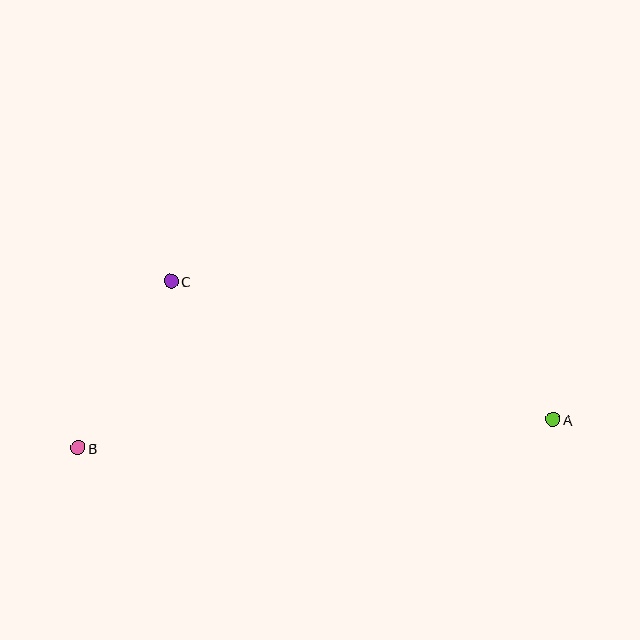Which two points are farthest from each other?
Points A and B are farthest from each other.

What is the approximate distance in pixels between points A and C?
The distance between A and C is approximately 406 pixels.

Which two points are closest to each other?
Points B and C are closest to each other.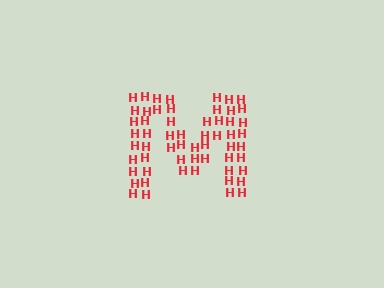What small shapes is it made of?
It is made of small letter H's.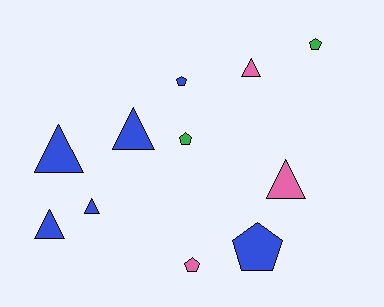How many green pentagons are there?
There are 2 green pentagons.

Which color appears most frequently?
Blue, with 6 objects.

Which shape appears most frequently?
Triangle, with 6 objects.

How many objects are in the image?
There are 11 objects.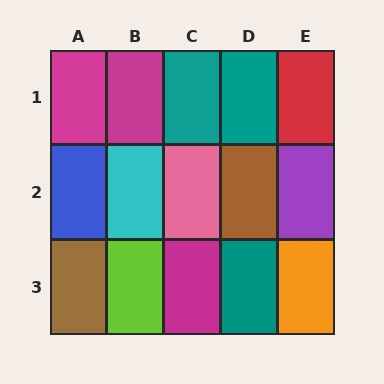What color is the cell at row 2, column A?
Blue.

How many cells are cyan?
1 cell is cyan.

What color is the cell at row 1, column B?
Magenta.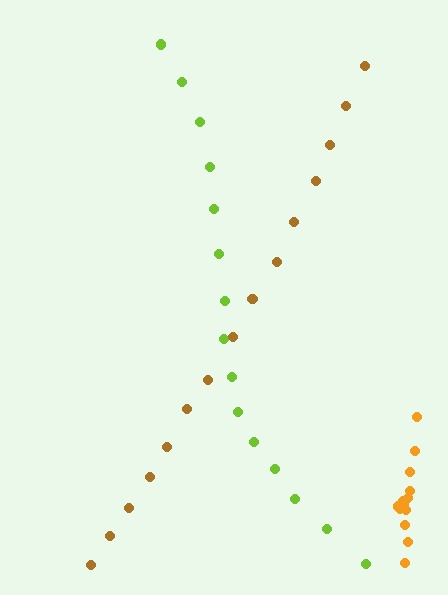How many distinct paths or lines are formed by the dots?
There are 3 distinct paths.